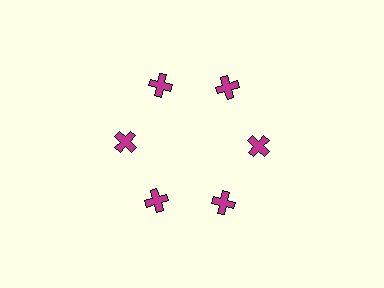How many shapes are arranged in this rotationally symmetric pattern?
There are 6 shapes, arranged in 6 groups of 1.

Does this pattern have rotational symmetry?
Yes, this pattern has 6-fold rotational symmetry. It looks the same after rotating 60 degrees around the center.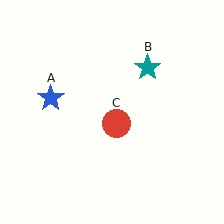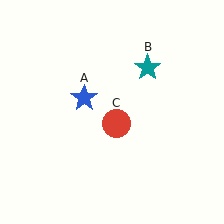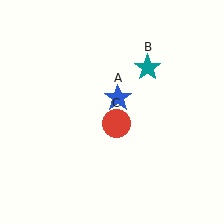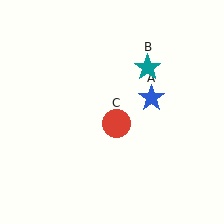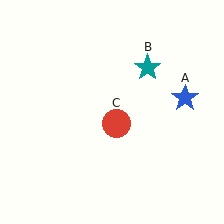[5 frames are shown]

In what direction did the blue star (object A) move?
The blue star (object A) moved right.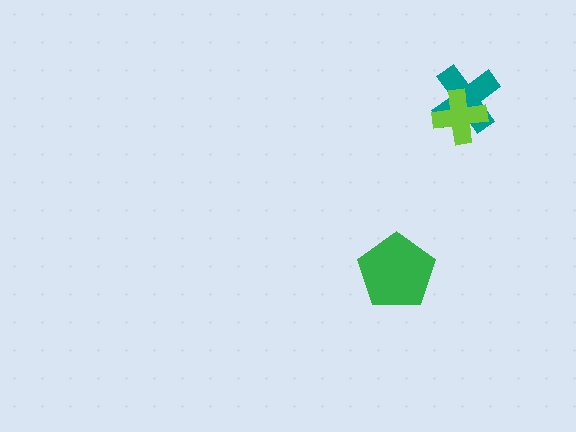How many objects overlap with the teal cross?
1 object overlaps with the teal cross.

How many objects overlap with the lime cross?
1 object overlaps with the lime cross.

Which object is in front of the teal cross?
The lime cross is in front of the teal cross.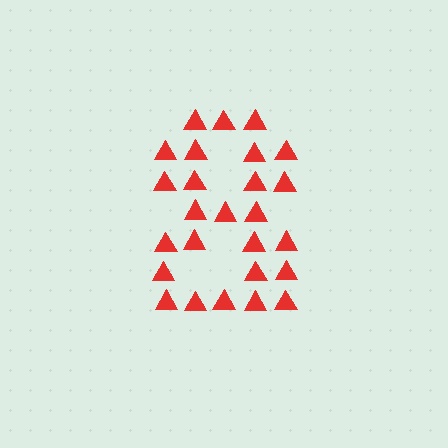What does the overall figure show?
The overall figure shows the digit 8.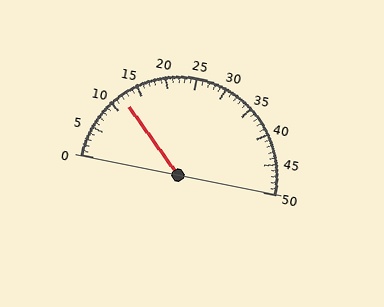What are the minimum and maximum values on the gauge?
The gauge ranges from 0 to 50.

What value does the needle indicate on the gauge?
The needle indicates approximately 12.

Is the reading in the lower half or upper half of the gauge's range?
The reading is in the lower half of the range (0 to 50).